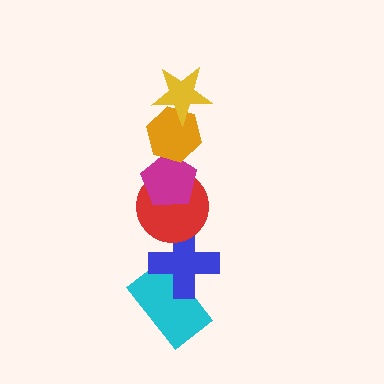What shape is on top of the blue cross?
The red circle is on top of the blue cross.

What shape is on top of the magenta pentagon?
The orange hexagon is on top of the magenta pentagon.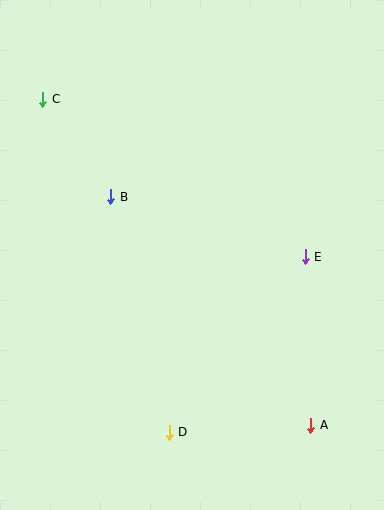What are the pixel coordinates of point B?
Point B is at (111, 197).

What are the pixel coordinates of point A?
Point A is at (311, 425).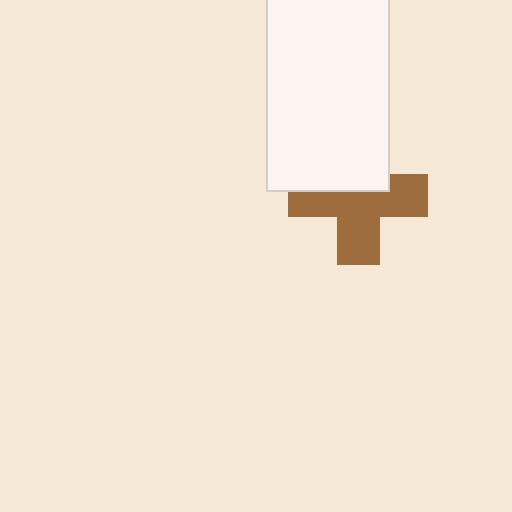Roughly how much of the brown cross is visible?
About half of it is visible (roughly 62%).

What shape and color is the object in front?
The object in front is a white rectangle.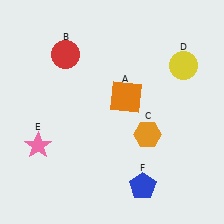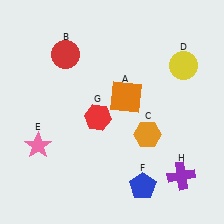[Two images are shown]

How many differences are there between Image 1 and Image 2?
There are 2 differences between the two images.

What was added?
A red hexagon (G), a purple cross (H) were added in Image 2.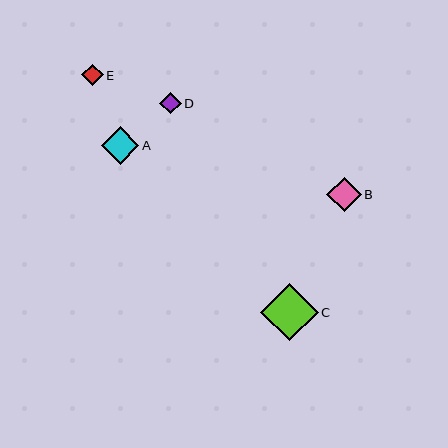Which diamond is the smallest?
Diamond E is the smallest with a size of approximately 21 pixels.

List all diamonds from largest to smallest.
From largest to smallest: C, A, B, D, E.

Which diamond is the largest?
Diamond C is the largest with a size of approximately 58 pixels.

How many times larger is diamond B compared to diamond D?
Diamond B is approximately 1.6 times the size of diamond D.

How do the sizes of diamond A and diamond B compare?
Diamond A and diamond B are approximately the same size.